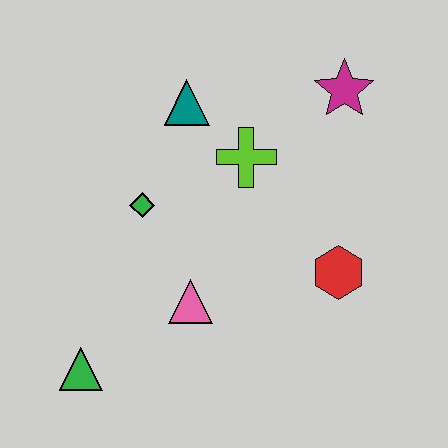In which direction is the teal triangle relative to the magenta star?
The teal triangle is to the left of the magenta star.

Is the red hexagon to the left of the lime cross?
No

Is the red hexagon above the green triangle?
Yes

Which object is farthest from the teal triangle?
The green triangle is farthest from the teal triangle.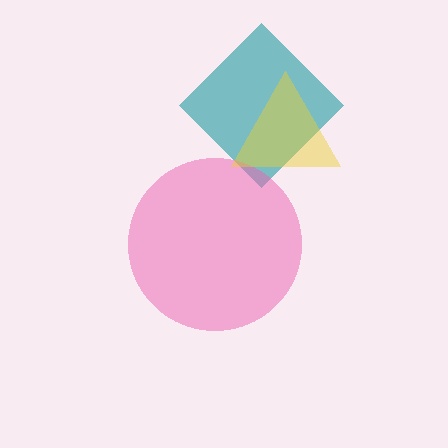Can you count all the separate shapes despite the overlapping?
Yes, there are 3 separate shapes.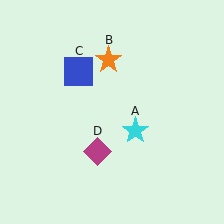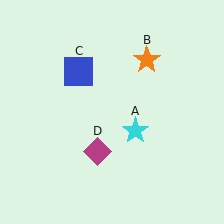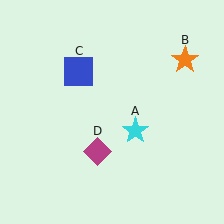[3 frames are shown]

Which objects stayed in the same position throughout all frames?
Cyan star (object A) and blue square (object C) and magenta diamond (object D) remained stationary.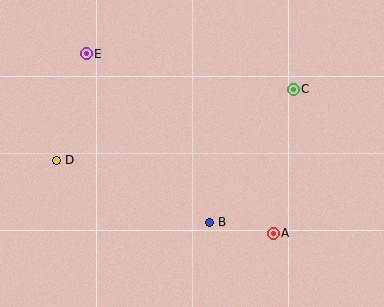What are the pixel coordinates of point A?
Point A is at (273, 234).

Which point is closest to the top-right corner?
Point C is closest to the top-right corner.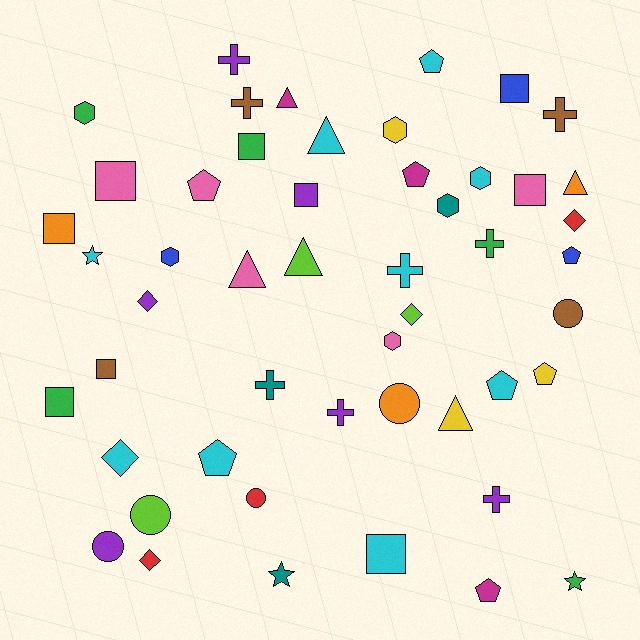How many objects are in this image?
There are 50 objects.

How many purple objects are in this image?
There are 6 purple objects.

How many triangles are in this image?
There are 6 triangles.